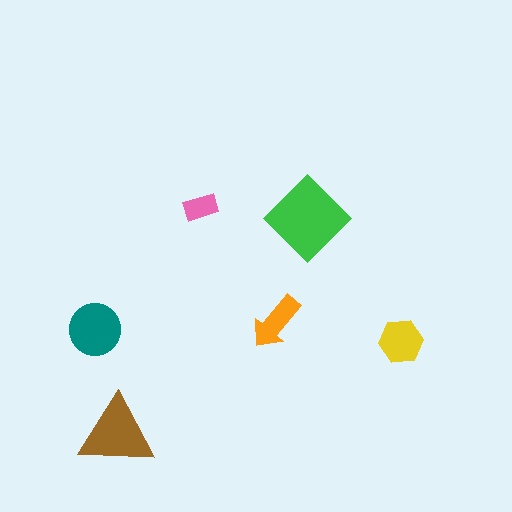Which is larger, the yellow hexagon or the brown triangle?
The brown triangle.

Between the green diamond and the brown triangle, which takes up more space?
The green diamond.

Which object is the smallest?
The pink rectangle.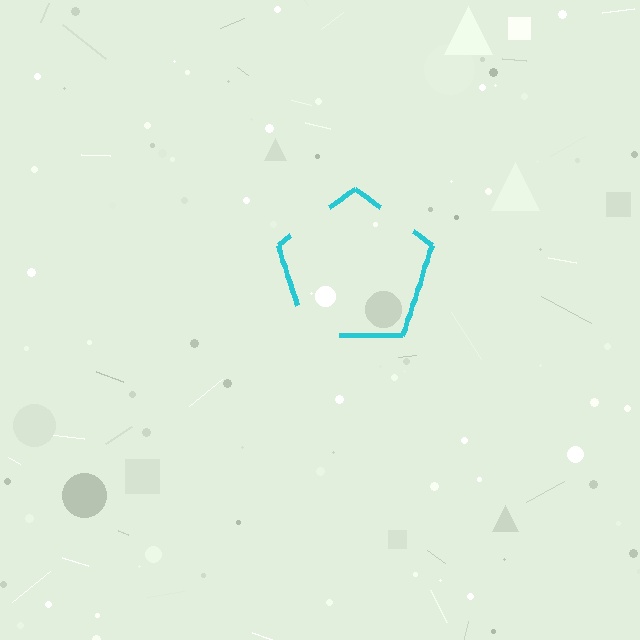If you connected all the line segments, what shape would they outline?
They would outline a pentagon.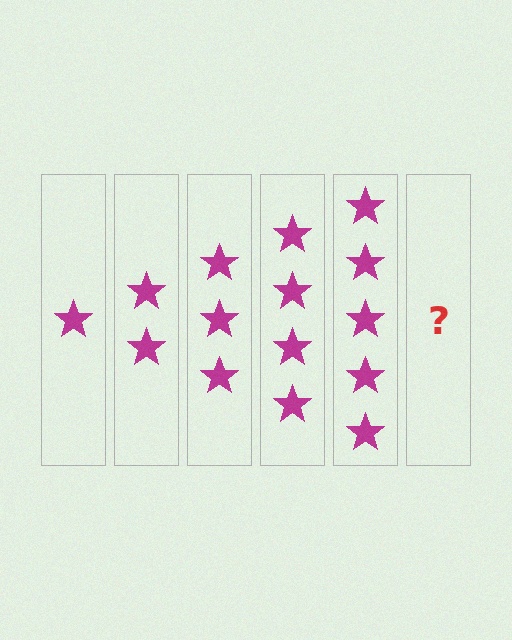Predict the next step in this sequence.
The next step is 6 stars.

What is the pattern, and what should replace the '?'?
The pattern is that each step adds one more star. The '?' should be 6 stars.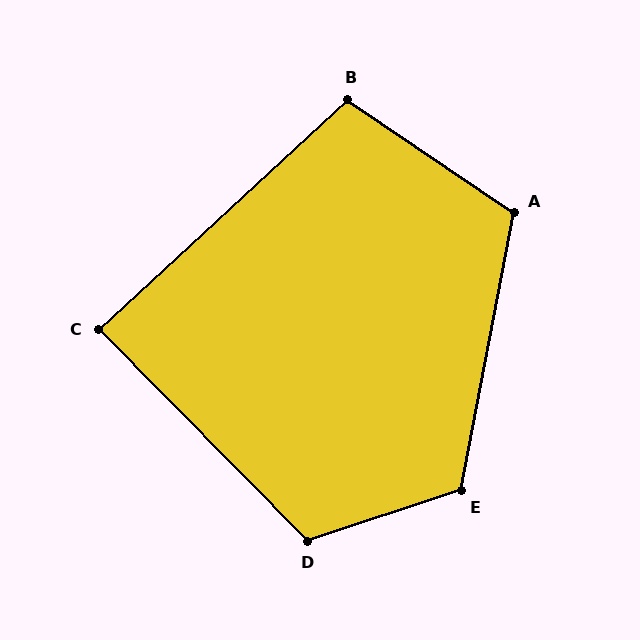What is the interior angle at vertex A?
Approximately 113 degrees (obtuse).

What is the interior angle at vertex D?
Approximately 116 degrees (obtuse).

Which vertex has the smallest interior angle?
C, at approximately 88 degrees.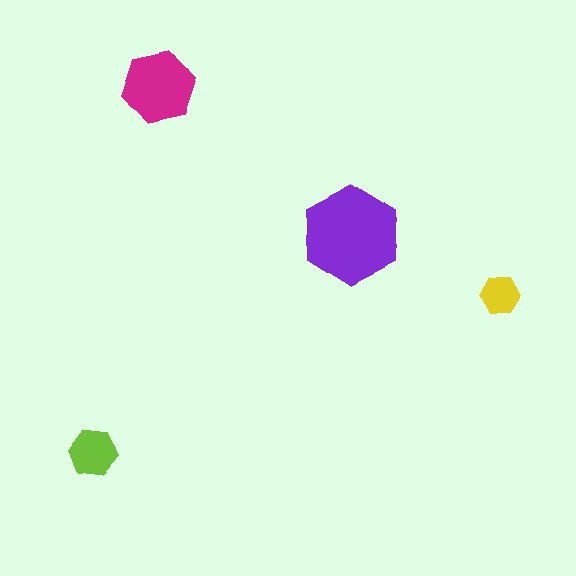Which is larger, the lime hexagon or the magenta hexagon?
The magenta one.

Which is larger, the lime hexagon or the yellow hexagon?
The lime one.